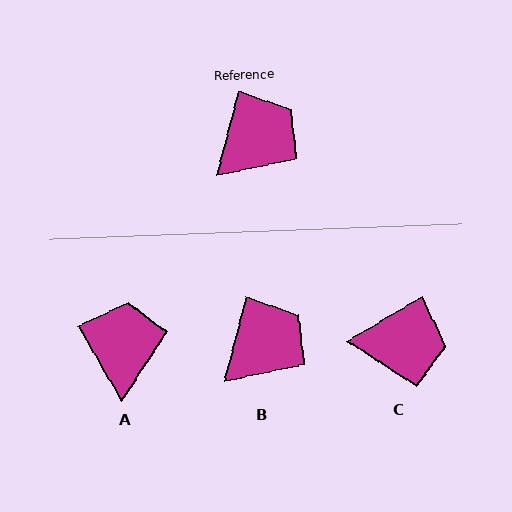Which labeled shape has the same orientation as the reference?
B.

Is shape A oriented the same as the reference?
No, it is off by about 45 degrees.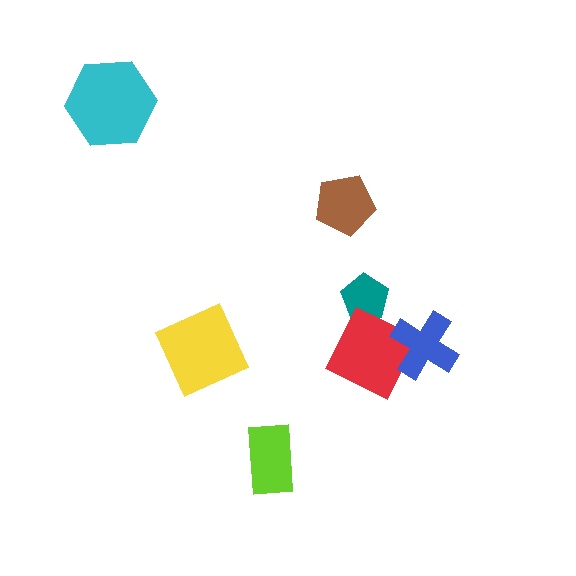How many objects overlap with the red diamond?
2 objects overlap with the red diamond.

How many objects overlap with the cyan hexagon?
0 objects overlap with the cyan hexagon.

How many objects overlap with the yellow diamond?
0 objects overlap with the yellow diamond.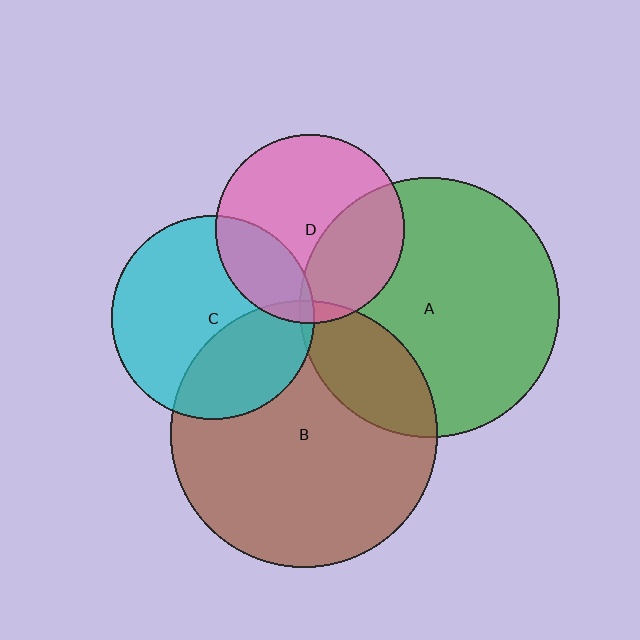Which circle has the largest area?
Circle B (brown).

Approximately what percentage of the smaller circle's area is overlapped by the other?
Approximately 35%.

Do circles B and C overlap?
Yes.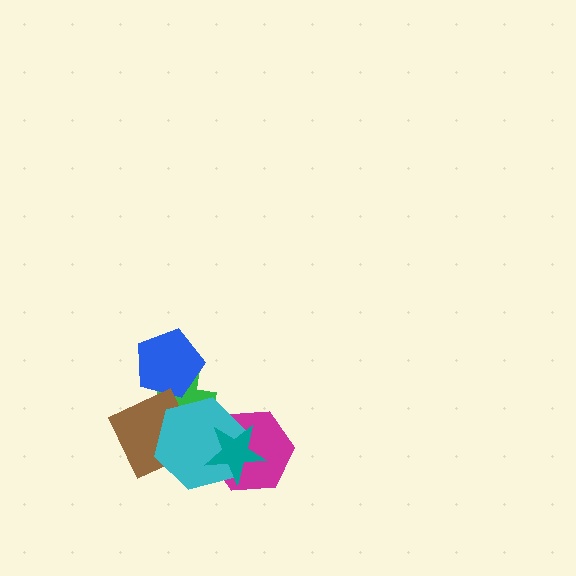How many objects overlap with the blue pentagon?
1 object overlaps with the blue pentagon.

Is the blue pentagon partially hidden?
No, no other shape covers it.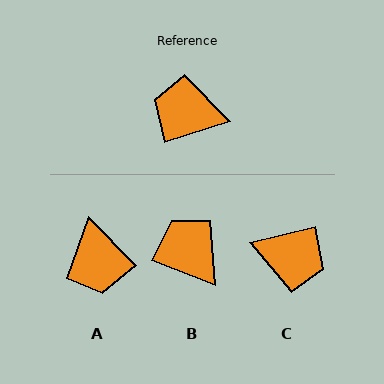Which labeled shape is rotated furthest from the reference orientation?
C, about 176 degrees away.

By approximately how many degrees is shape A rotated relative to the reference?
Approximately 116 degrees counter-clockwise.